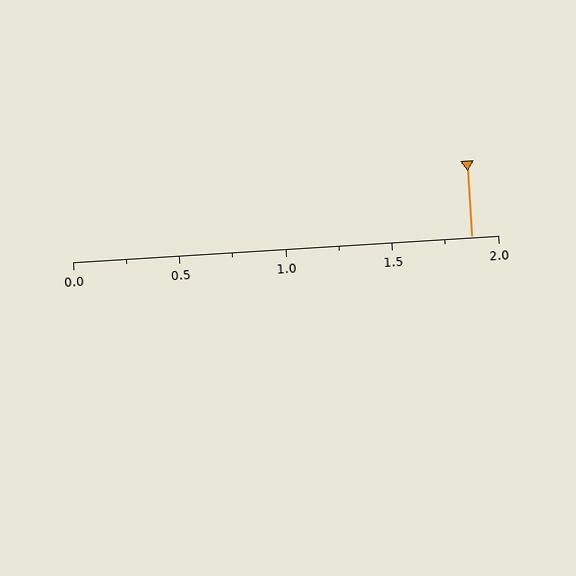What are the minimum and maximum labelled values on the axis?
The axis runs from 0.0 to 2.0.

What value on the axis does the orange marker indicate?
The marker indicates approximately 1.88.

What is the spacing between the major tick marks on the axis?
The major ticks are spaced 0.5 apart.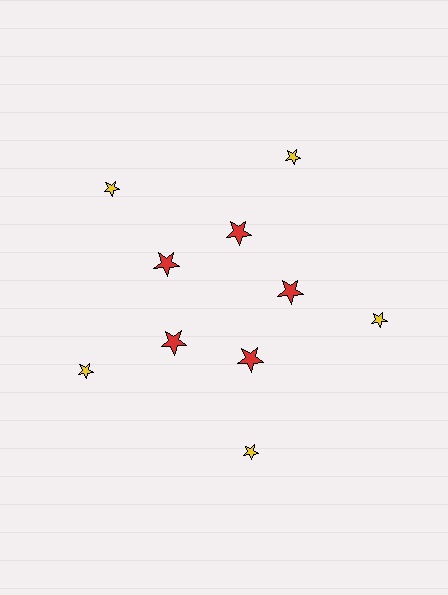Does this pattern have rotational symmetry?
Yes, this pattern has 5-fold rotational symmetry. It looks the same after rotating 72 degrees around the center.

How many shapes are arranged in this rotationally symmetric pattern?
There are 10 shapes, arranged in 5 groups of 2.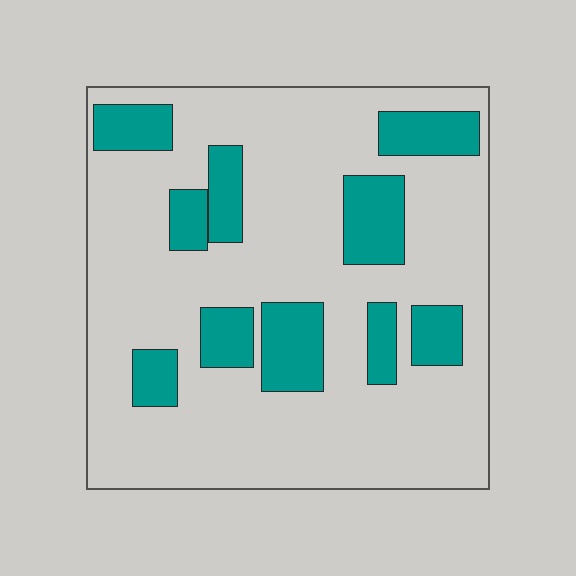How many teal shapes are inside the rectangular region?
10.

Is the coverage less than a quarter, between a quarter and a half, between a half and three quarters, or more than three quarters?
Less than a quarter.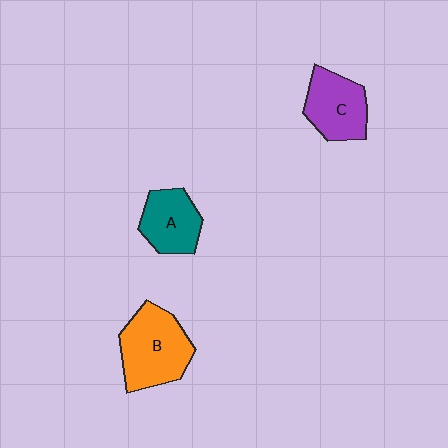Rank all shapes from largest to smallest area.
From largest to smallest: B (orange), C (purple), A (teal).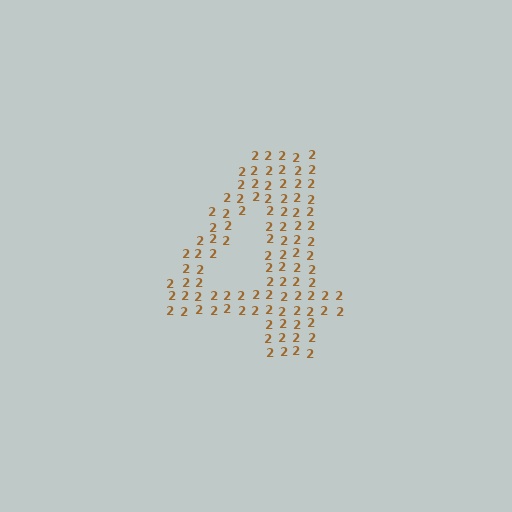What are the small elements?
The small elements are digit 2's.